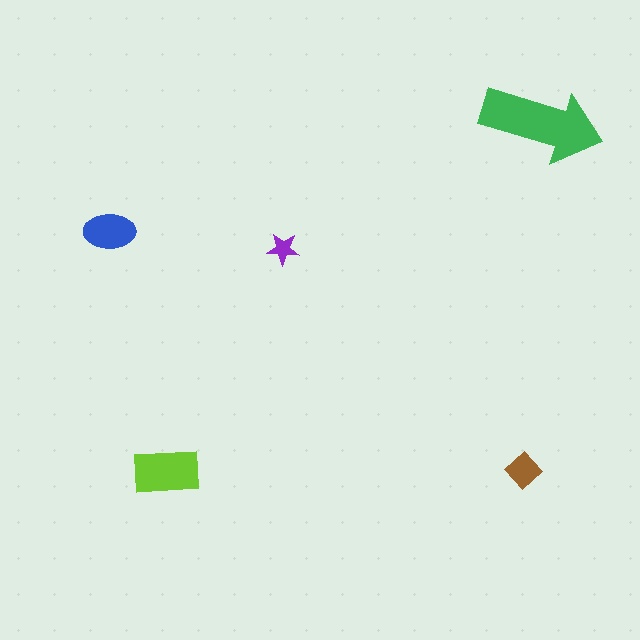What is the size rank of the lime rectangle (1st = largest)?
2nd.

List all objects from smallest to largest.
The purple star, the brown diamond, the blue ellipse, the lime rectangle, the green arrow.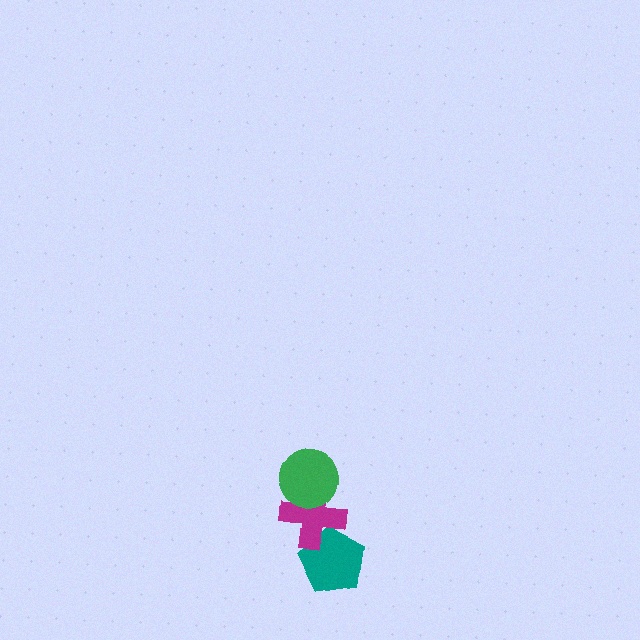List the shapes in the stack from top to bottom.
From top to bottom: the green circle, the magenta cross, the teal pentagon.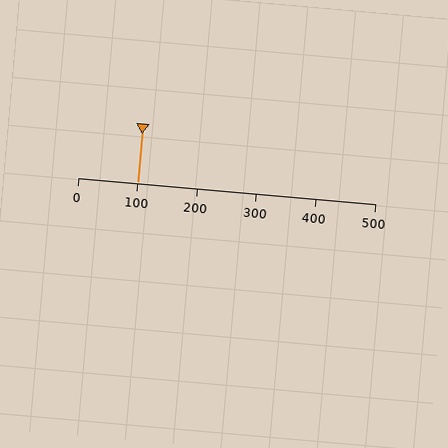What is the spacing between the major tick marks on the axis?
The major ticks are spaced 100 apart.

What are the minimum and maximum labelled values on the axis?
The axis runs from 0 to 500.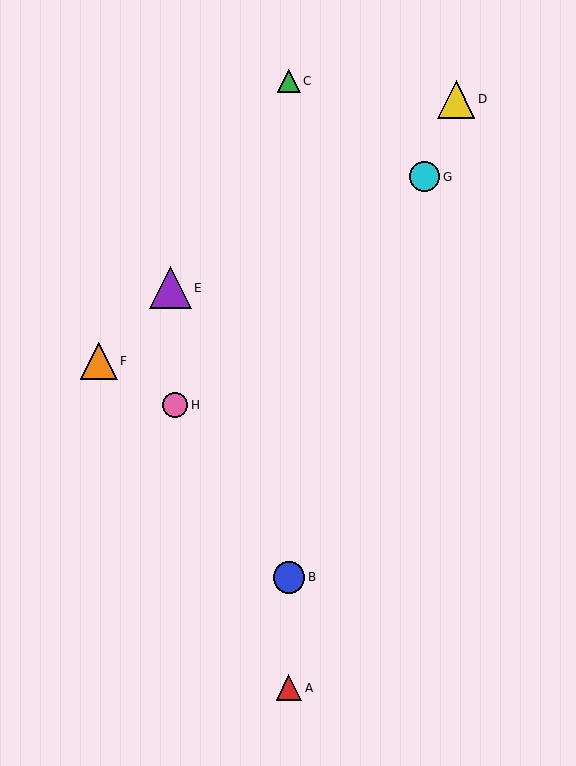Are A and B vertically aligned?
Yes, both are at x≈289.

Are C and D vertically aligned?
No, C is at x≈289 and D is at x≈456.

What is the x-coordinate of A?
Object A is at x≈289.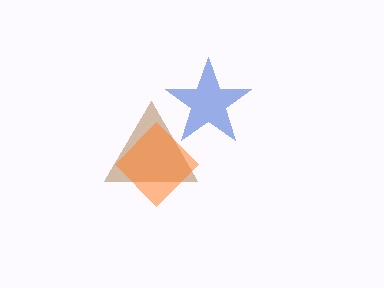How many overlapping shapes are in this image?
There are 3 overlapping shapes in the image.